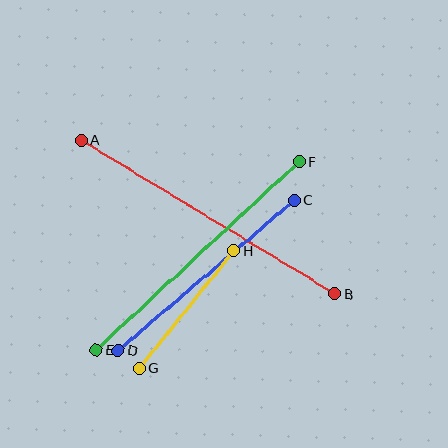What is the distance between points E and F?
The distance is approximately 277 pixels.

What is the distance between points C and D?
The distance is approximately 232 pixels.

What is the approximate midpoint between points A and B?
The midpoint is at approximately (208, 217) pixels.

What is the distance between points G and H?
The distance is approximately 151 pixels.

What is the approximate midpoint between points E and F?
The midpoint is at approximately (198, 256) pixels.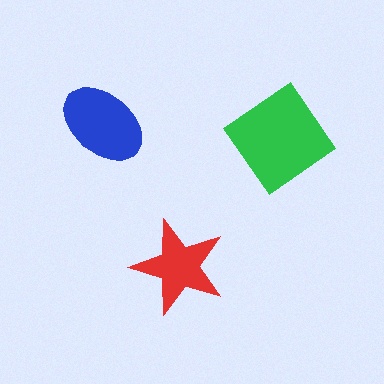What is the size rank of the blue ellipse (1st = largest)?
2nd.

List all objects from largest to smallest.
The green diamond, the blue ellipse, the red star.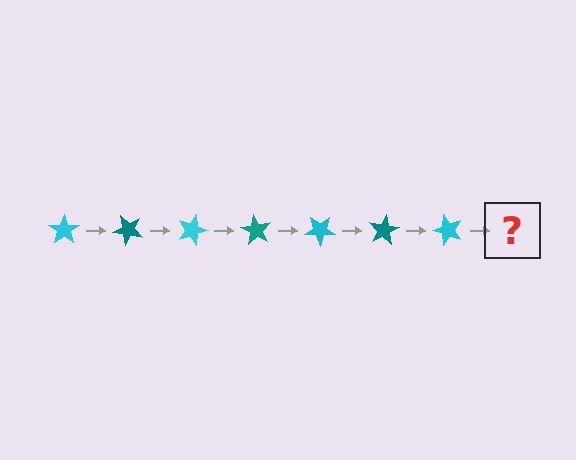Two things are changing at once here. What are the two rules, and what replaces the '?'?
The two rules are that it rotates 45 degrees each step and the color cycles through cyan and teal. The '?' should be a teal star, rotated 315 degrees from the start.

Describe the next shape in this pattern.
It should be a teal star, rotated 315 degrees from the start.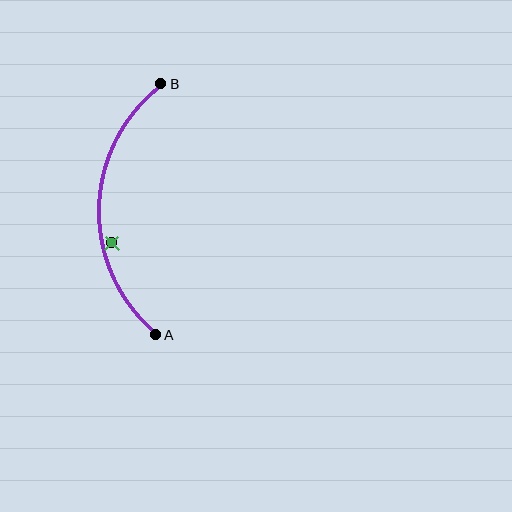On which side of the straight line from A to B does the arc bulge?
The arc bulges to the left of the straight line connecting A and B.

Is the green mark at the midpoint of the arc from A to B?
No — the green mark does not lie on the arc at all. It sits slightly inside the curve.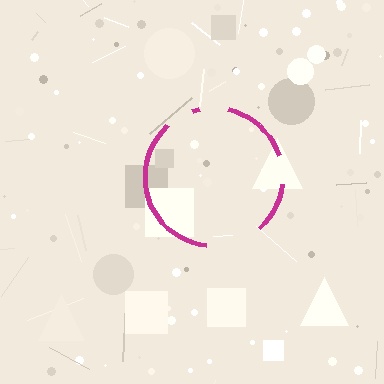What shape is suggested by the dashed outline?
The dashed outline suggests a circle.